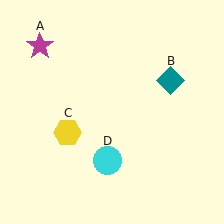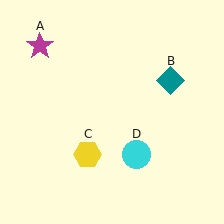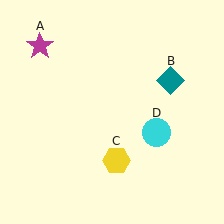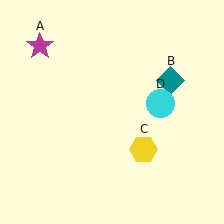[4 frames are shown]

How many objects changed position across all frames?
2 objects changed position: yellow hexagon (object C), cyan circle (object D).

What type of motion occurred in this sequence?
The yellow hexagon (object C), cyan circle (object D) rotated counterclockwise around the center of the scene.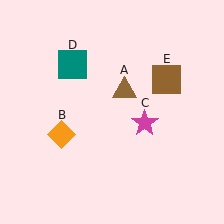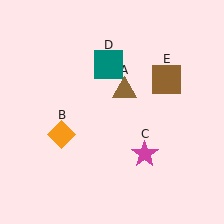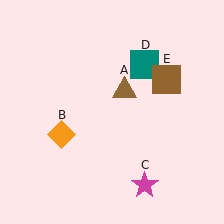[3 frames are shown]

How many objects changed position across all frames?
2 objects changed position: magenta star (object C), teal square (object D).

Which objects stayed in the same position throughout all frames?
Brown triangle (object A) and orange diamond (object B) and brown square (object E) remained stationary.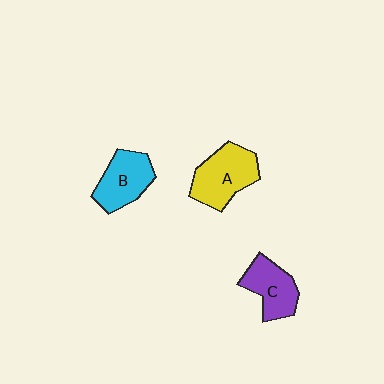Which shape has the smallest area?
Shape C (purple).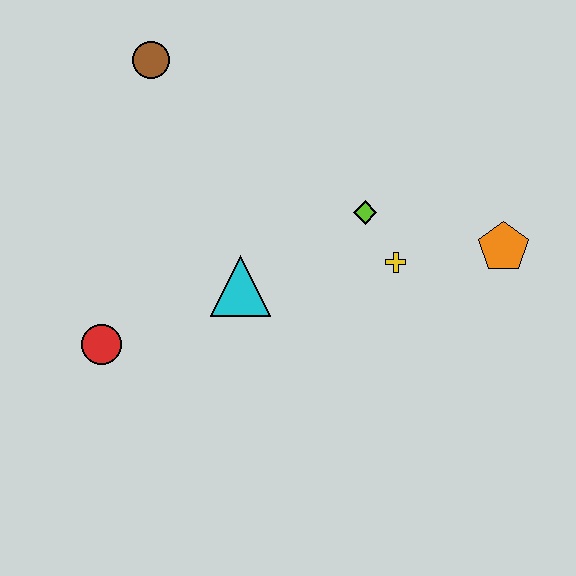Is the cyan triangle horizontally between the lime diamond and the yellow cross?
No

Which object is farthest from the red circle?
The orange pentagon is farthest from the red circle.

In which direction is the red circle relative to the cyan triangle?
The red circle is to the left of the cyan triangle.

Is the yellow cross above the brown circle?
No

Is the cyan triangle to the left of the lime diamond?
Yes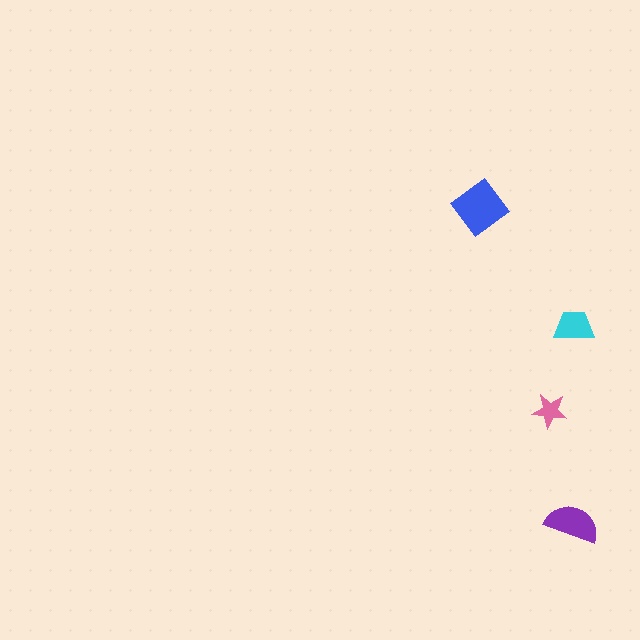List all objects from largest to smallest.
The blue diamond, the purple semicircle, the cyan trapezoid, the pink star.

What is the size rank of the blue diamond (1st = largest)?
1st.